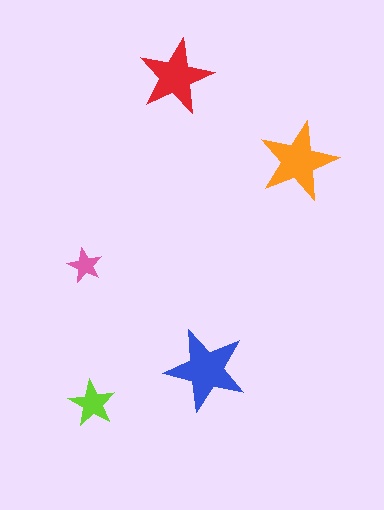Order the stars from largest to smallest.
the blue one, the orange one, the red one, the lime one, the pink one.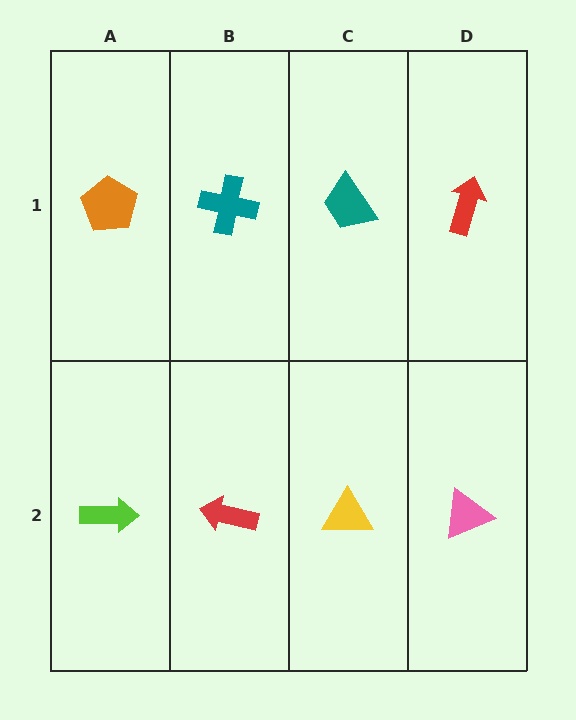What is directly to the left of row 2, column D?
A yellow triangle.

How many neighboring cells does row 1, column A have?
2.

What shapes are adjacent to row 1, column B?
A red arrow (row 2, column B), an orange pentagon (row 1, column A), a teal trapezoid (row 1, column C).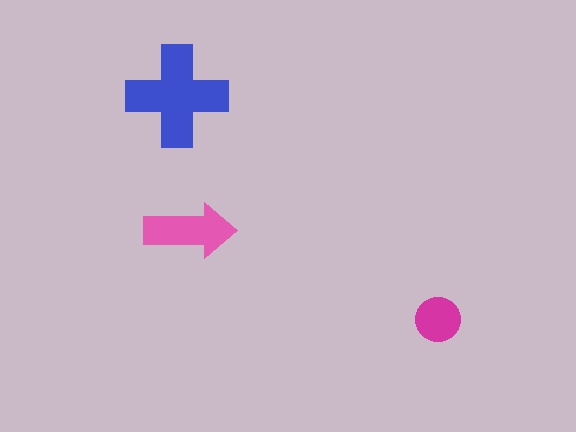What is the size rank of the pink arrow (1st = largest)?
2nd.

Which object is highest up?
The blue cross is topmost.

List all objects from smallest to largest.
The magenta circle, the pink arrow, the blue cross.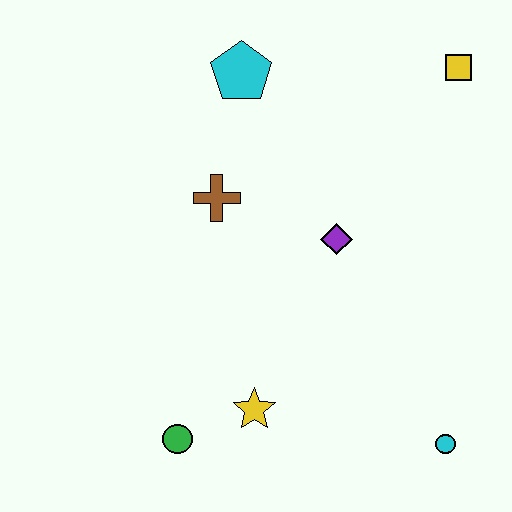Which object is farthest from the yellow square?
The green circle is farthest from the yellow square.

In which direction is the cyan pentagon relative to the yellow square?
The cyan pentagon is to the left of the yellow square.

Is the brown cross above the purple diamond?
Yes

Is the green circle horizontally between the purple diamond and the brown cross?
No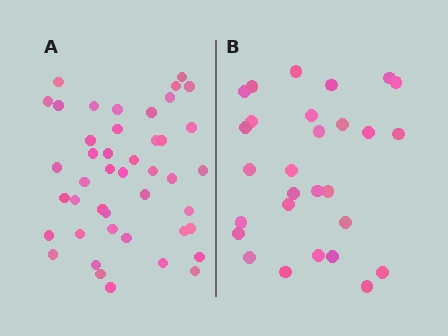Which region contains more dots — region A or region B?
Region A (the left region) has more dots.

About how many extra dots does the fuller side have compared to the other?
Region A has approximately 15 more dots than region B.